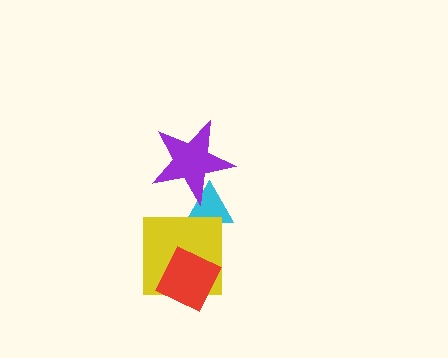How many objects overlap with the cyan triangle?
2 objects overlap with the cyan triangle.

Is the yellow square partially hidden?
Yes, it is partially covered by another shape.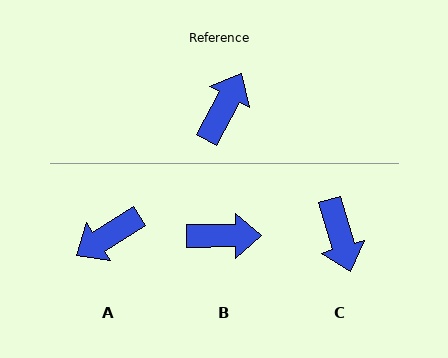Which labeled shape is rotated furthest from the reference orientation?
A, about 150 degrees away.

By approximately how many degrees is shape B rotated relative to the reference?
Approximately 62 degrees clockwise.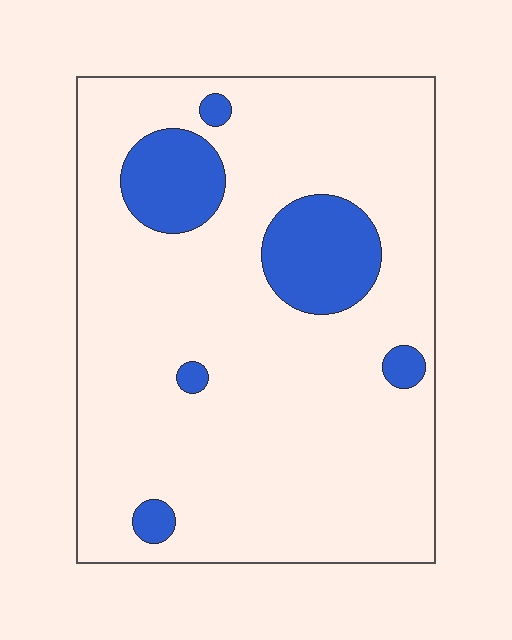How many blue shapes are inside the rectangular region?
6.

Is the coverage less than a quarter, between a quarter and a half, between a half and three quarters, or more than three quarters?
Less than a quarter.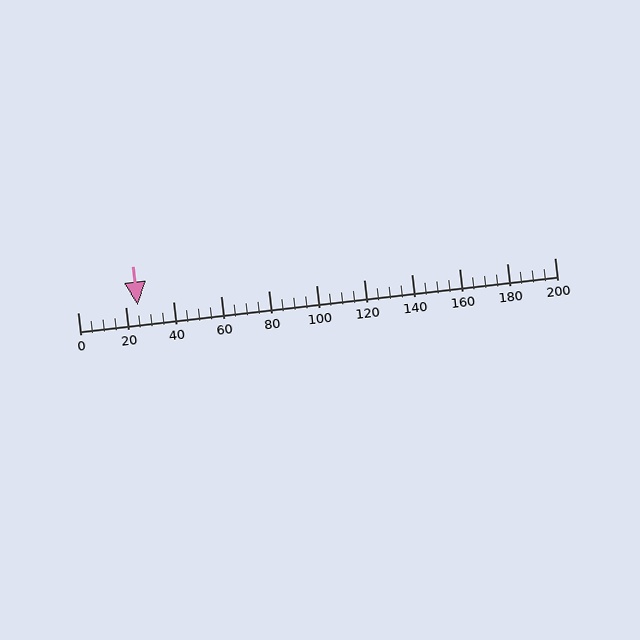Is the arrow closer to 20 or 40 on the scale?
The arrow is closer to 20.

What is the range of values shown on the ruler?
The ruler shows values from 0 to 200.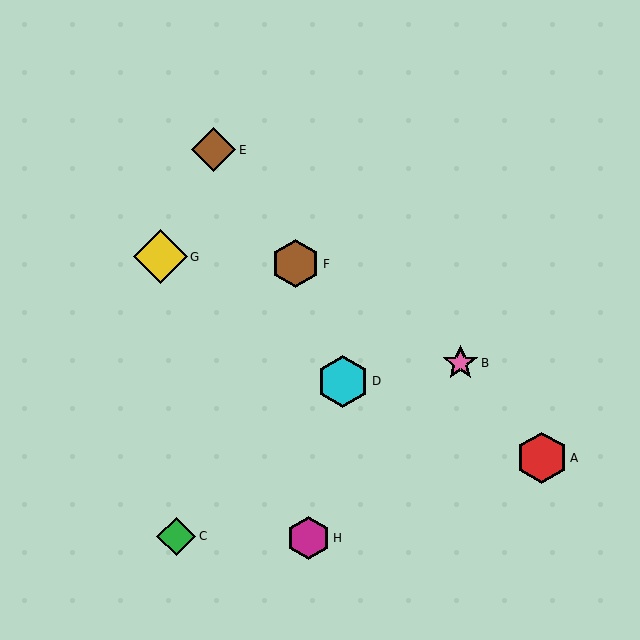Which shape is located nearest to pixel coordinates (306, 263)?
The brown hexagon (labeled F) at (295, 264) is nearest to that location.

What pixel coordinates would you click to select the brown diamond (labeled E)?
Click at (214, 150) to select the brown diamond E.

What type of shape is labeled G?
Shape G is a yellow diamond.